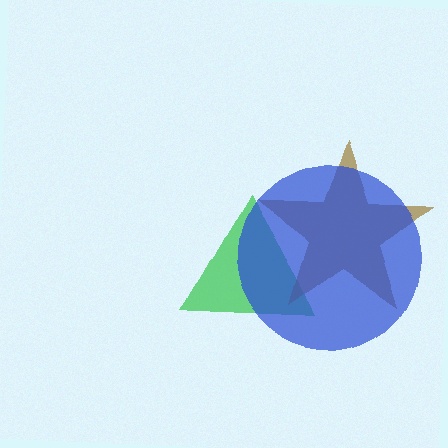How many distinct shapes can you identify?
There are 3 distinct shapes: a green triangle, a brown star, a blue circle.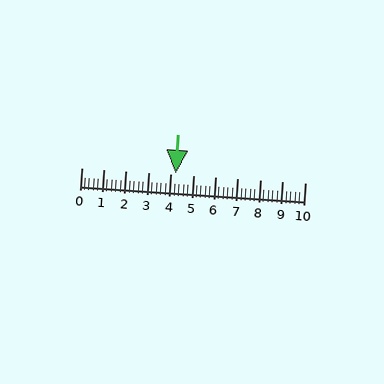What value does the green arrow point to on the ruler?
The green arrow points to approximately 4.2.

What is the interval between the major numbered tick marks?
The major tick marks are spaced 1 units apart.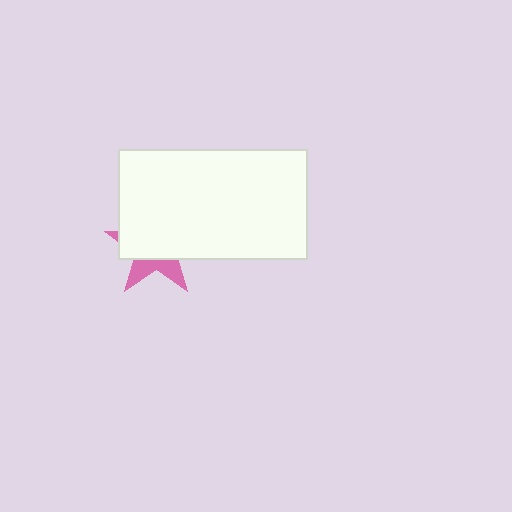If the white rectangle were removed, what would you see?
You would see the complete pink star.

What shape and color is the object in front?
The object in front is a white rectangle.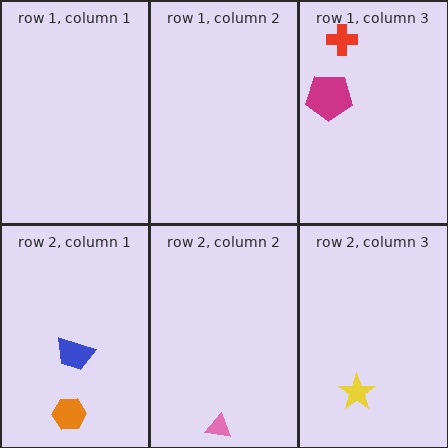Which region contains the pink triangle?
The row 2, column 2 region.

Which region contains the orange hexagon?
The row 2, column 1 region.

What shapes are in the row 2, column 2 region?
The pink triangle.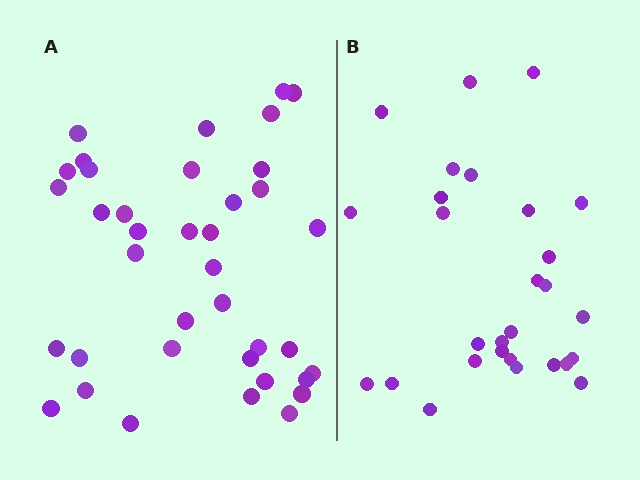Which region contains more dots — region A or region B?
Region A (the left region) has more dots.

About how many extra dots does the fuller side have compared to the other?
Region A has roughly 10 or so more dots than region B.